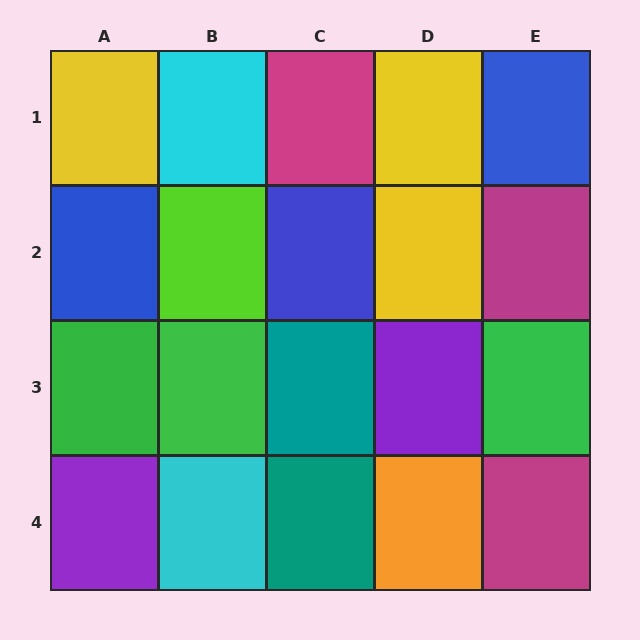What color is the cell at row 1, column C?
Magenta.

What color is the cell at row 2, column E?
Magenta.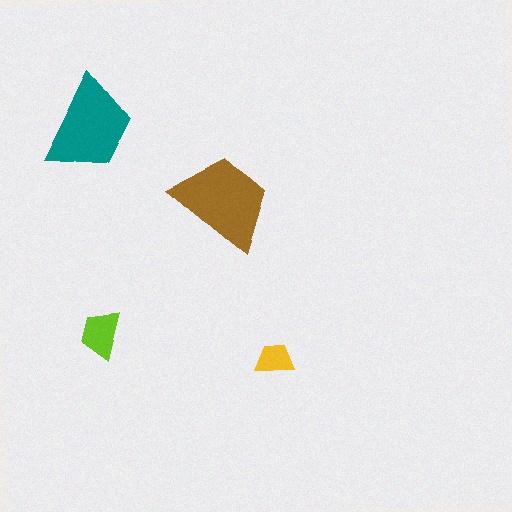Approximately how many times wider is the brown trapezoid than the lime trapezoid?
About 2 times wider.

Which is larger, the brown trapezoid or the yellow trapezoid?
The brown one.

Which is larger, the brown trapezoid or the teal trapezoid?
The brown one.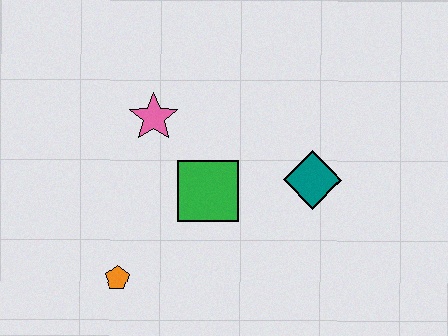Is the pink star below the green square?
No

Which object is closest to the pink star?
The green square is closest to the pink star.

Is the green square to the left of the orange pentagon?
No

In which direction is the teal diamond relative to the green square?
The teal diamond is to the right of the green square.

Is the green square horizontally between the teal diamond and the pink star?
Yes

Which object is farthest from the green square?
The orange pentagon is farthest from the green square.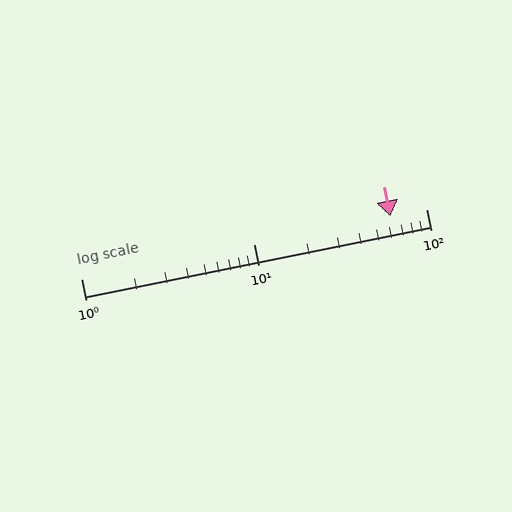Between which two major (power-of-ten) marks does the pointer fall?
The pointer is between 10 and 100.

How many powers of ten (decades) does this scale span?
The scale spans 2 decades, from 1 to 100.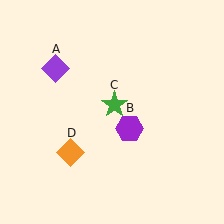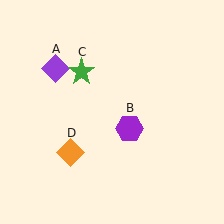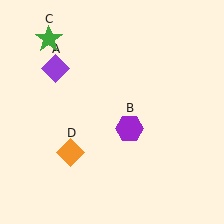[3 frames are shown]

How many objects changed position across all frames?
1 object changed position: green star (object C).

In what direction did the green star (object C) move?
The green star (object C) moved up and to the left.